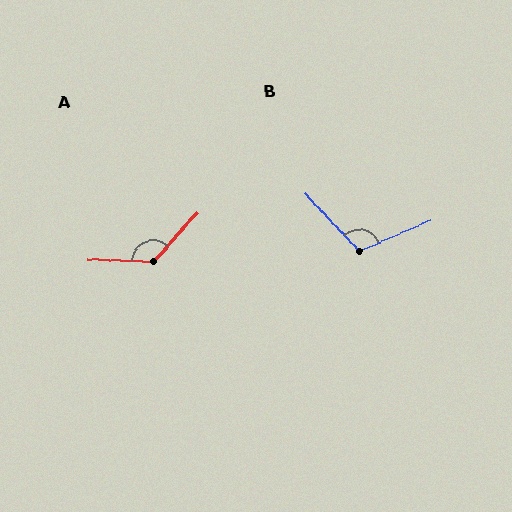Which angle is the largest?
A, at approximately 130 degrees.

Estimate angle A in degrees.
Approximately 130 degrees.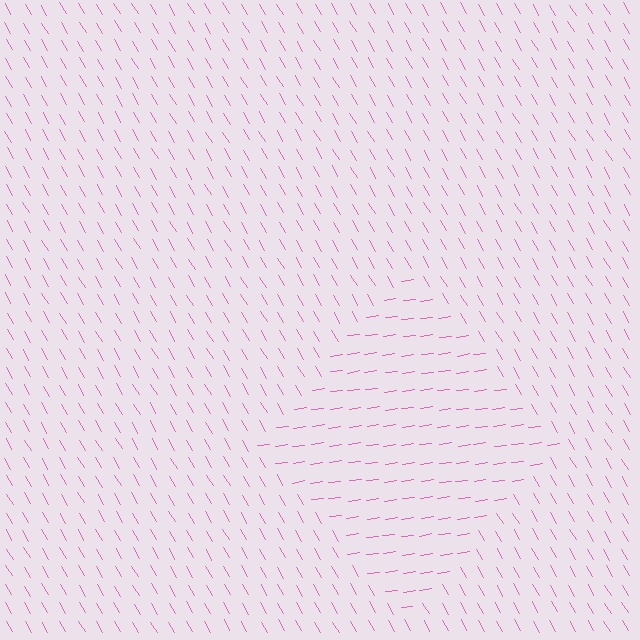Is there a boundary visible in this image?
Yes, there is a texture boundary formed by a change in line orientation.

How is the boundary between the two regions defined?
The boundary is defined purely by a change in line orientation (approximately 68 degrees difference). All lines are the same color and thickness.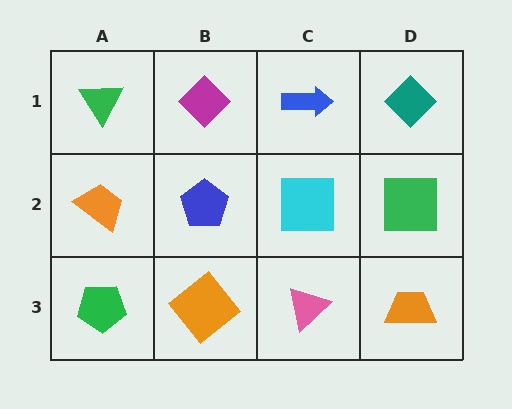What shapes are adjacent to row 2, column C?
A blue arrow (row 1, column C), a pink triangle (row 3, column C), a blue pentagon (row 2, column B), a green square (row 2, column D).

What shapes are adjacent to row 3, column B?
A blue pentagon (row 2, column B), a green pentagon (row 3, column A), a pink triangle (row 3, column C).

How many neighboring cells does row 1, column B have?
3.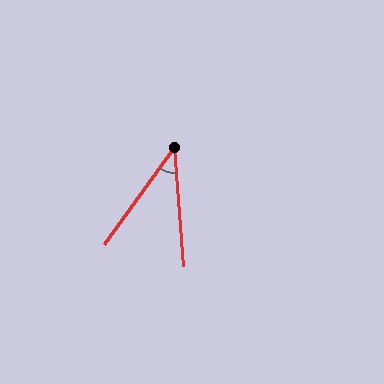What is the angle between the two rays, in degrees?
Approximately 40 degrees.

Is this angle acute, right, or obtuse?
It is acute.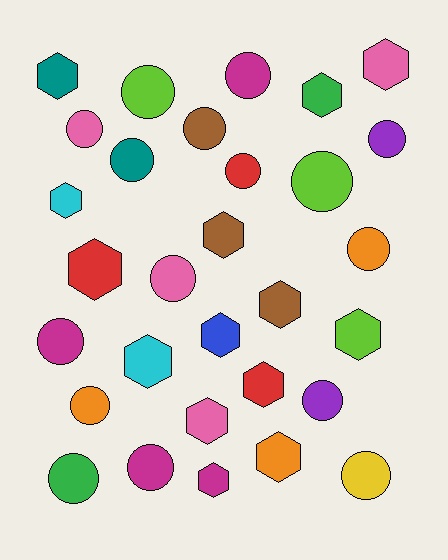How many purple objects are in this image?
There are 2 purple objects.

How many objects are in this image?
There are 30 objects.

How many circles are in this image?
There are 16 circles.